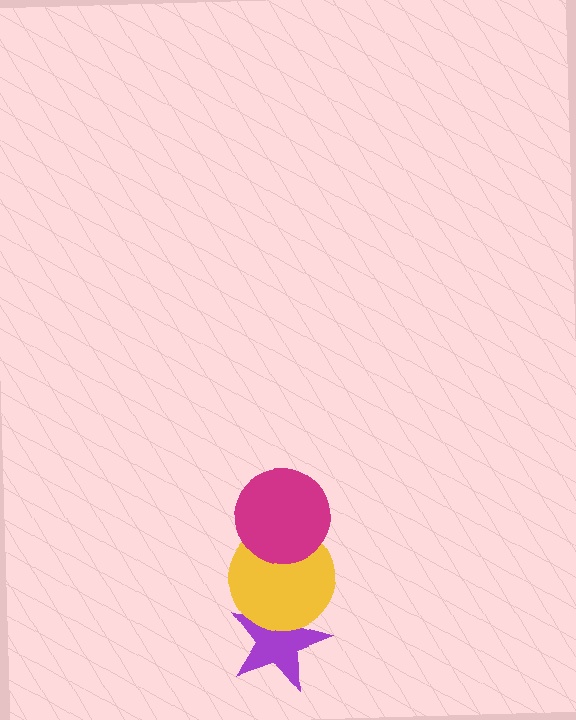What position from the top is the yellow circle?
The yellow circle is 2nd from the top.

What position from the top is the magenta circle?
The magenta circle is 1st from the top.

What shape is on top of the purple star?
The yellow circle is on top of the purple star.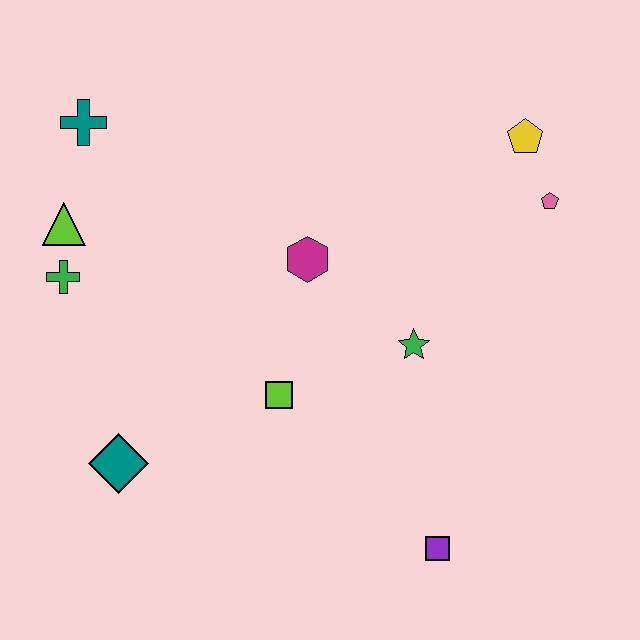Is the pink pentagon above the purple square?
Yes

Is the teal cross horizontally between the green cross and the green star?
Yes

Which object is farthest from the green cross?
The pink pentagon is farthest from the green cross.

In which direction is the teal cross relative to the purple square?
The teal cross is above the purple square.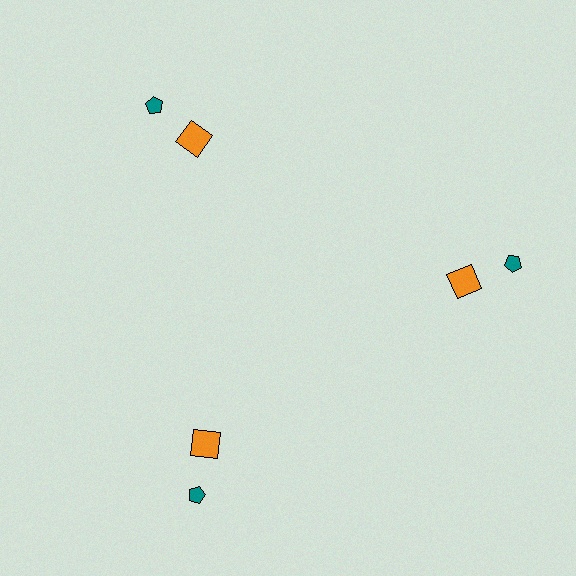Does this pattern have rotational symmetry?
Yes, this pattern has 3-fold rotational symmetry. It looks the same after rotating 120 degrees around the center.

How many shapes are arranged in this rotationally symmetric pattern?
There are 6 shapes, arranged in 3 groups of 2.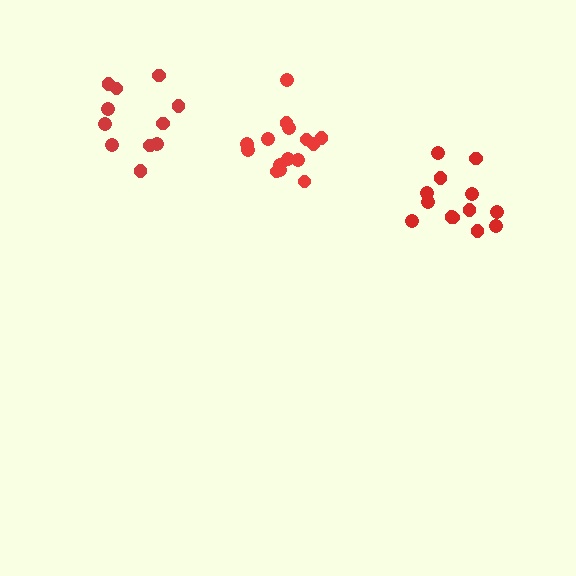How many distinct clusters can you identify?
There are 3 distinct clusters.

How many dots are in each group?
Group 1: 15 dots, Group 2: 11 dots, Group 3: 13 dots (39 total).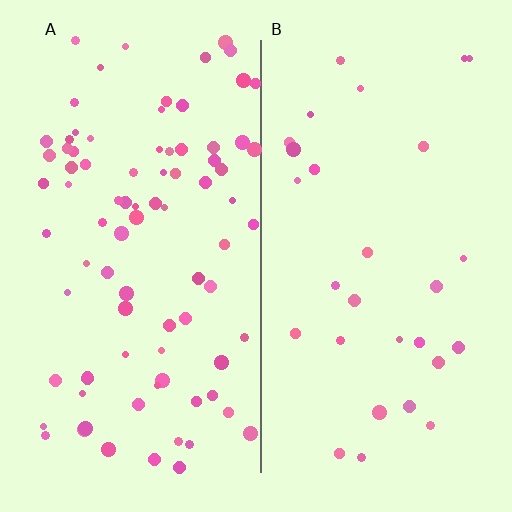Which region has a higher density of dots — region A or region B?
A (the left).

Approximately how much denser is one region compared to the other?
Approximately 2.9× — region A over region B.